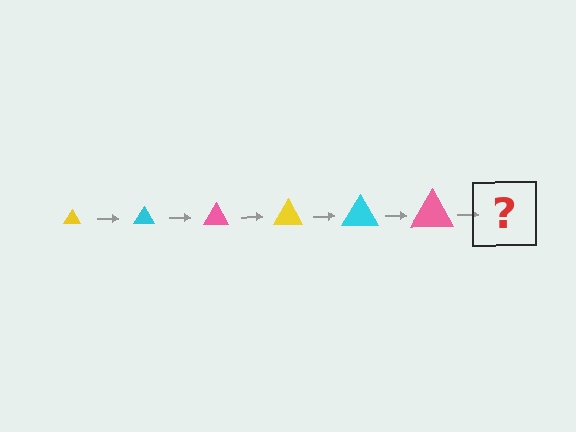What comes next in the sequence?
The next element should be a yellow triangle, larger than the previous one.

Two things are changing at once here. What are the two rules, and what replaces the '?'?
The two rules are that the triangle grows larger each step and the color cycles through yellow, cyan, and pink. The '?' should be a yellow triangle, larger than the previous one.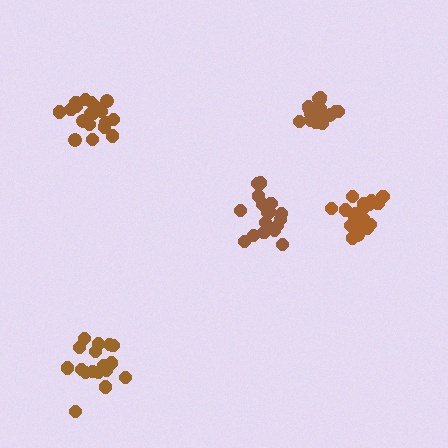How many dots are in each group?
Group 1: 17 dots, Group 2: 17 dots, Group 3: 20 dots, Group 4: 19 dots, Group 5: 17 dots (90 total).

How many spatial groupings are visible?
There are 5 spatial groupings.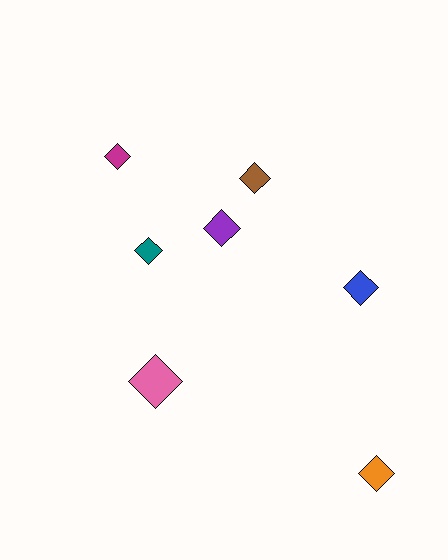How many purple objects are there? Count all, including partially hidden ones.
There is 1 purple object.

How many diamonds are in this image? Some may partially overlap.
There are 7 diamonds.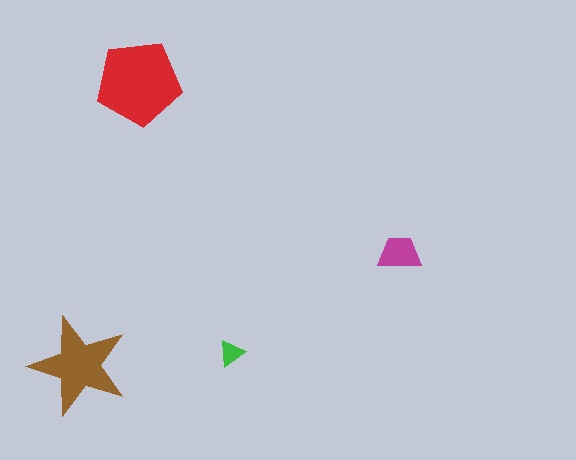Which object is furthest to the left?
The brown star is leftmost.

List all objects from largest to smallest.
The red pentagon, the brown star, the magenta trapezoid, the green triangle.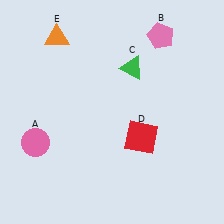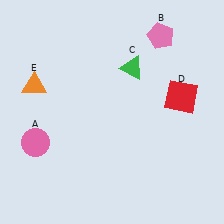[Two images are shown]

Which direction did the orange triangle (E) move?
The orange triangle (E) moved down.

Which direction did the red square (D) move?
The red square (D) moved up.